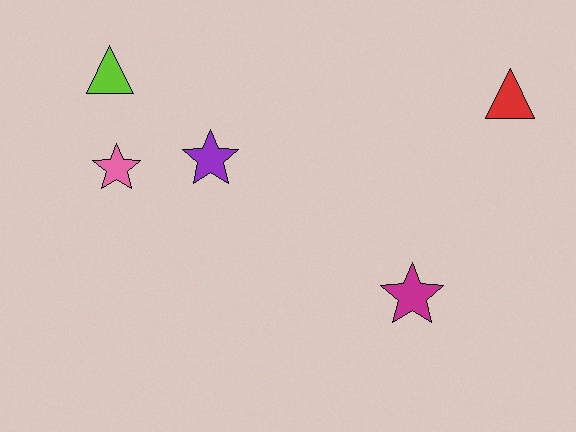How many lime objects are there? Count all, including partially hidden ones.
There is 1 lime object.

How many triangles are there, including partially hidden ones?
There are 2 triangles.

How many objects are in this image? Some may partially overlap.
There are 5 objects.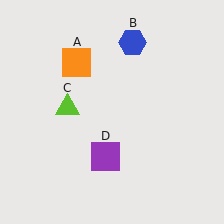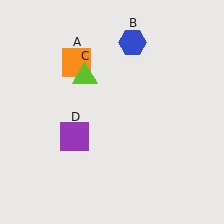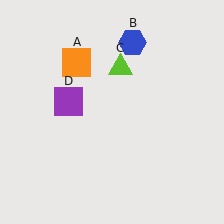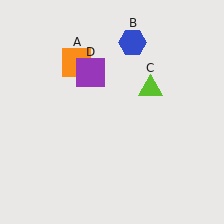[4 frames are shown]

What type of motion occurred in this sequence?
The lime triangle (object C), purple square (object D) rotated clockwise around the center of the scene.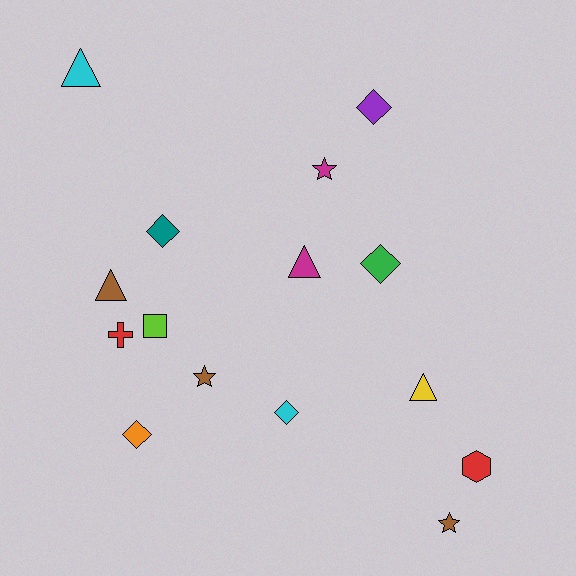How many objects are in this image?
There are 15 objects.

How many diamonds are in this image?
There are 5 diamonds.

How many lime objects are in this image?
There is 1 lime object.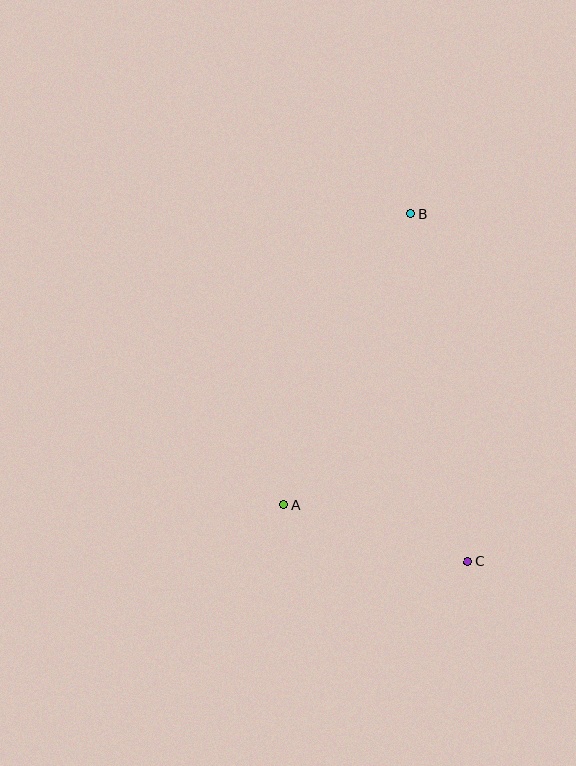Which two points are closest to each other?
Points A and C are closest to each other.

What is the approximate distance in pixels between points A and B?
The distance between A and B is approximately 318 pixels.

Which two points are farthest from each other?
Points B and C are farthest from each other.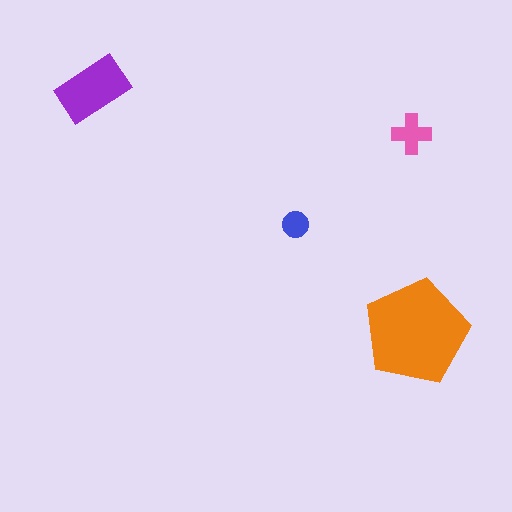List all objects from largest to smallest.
The orange pentagon, the purple rectangle, the pink cross, the blue circle.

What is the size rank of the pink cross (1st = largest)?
3rd.